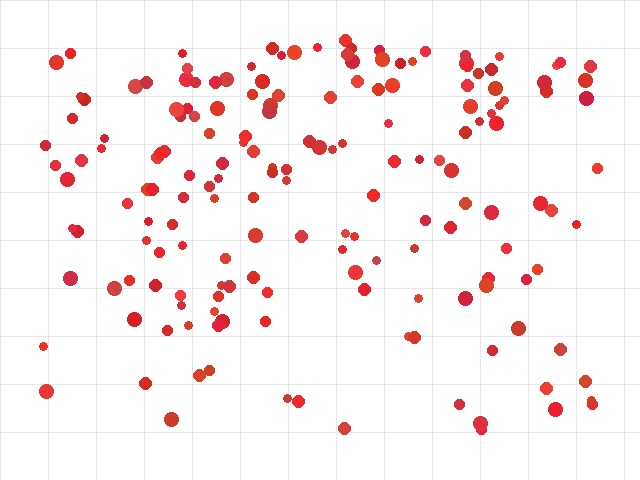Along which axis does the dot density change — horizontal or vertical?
Vertical.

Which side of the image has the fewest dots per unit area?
The bottom.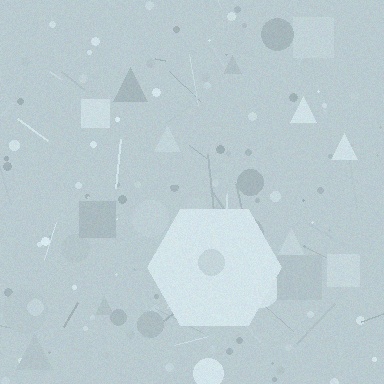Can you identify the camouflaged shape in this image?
The camouflaged shape is a hexagon.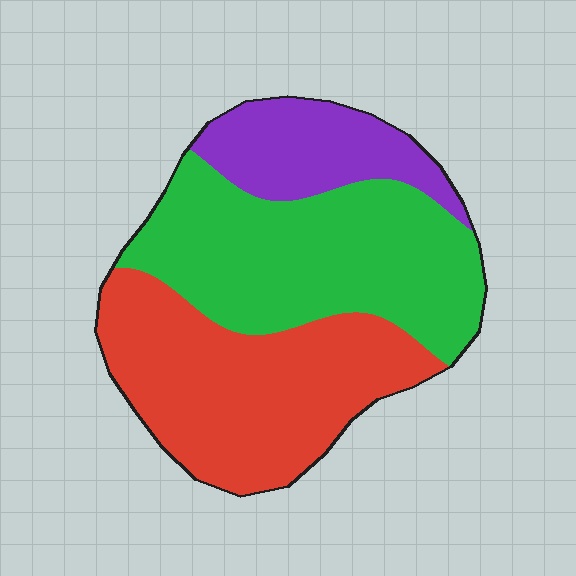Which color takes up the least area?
Purple, at roughly 15%.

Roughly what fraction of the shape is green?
Green takes up between a third and a half of the shape.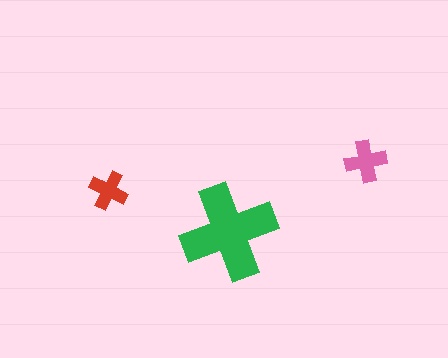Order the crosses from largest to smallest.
the green one, the pink one, the red one.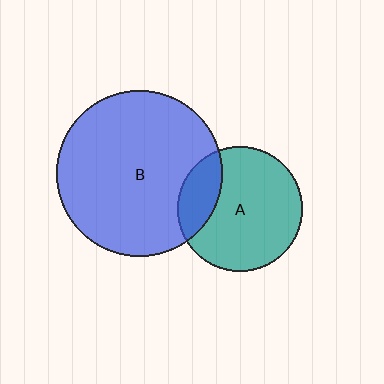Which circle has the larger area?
Circle B (blue).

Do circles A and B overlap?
Yes.